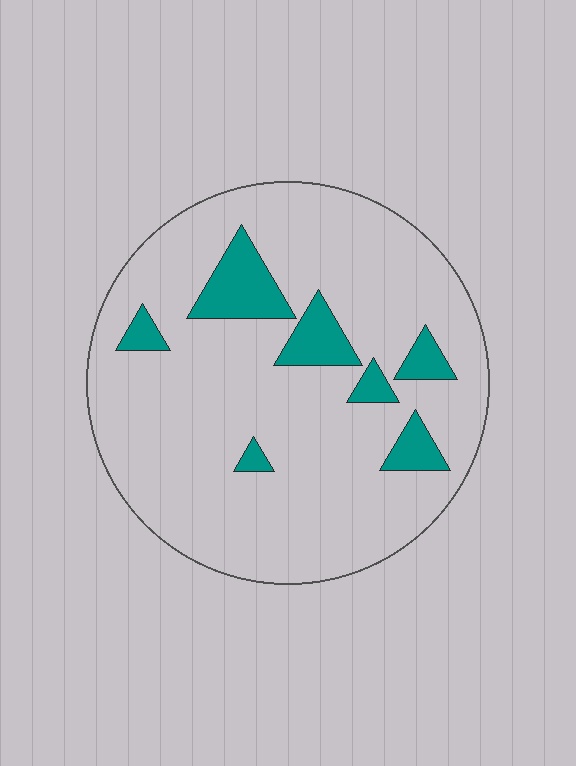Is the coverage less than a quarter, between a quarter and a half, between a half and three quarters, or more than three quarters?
Less than a quarter.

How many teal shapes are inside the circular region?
7.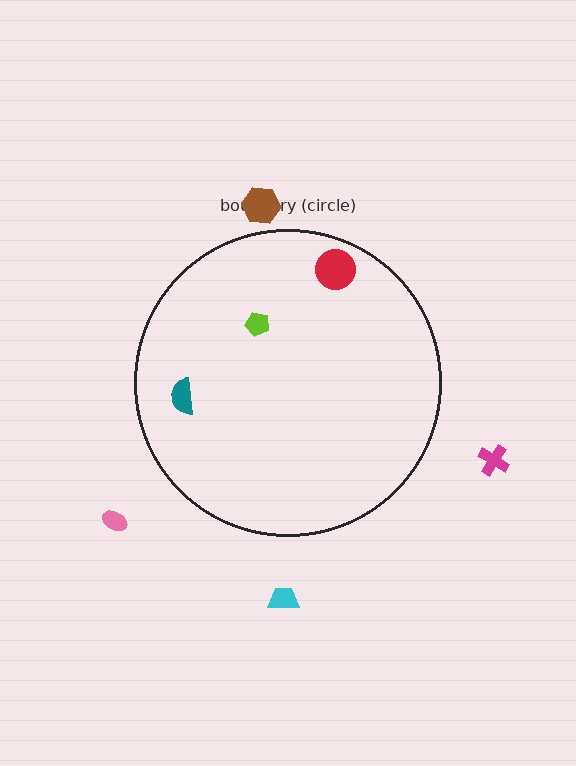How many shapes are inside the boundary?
3 inside, 4 outside.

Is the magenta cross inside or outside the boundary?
Outside.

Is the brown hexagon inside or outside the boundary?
Outside.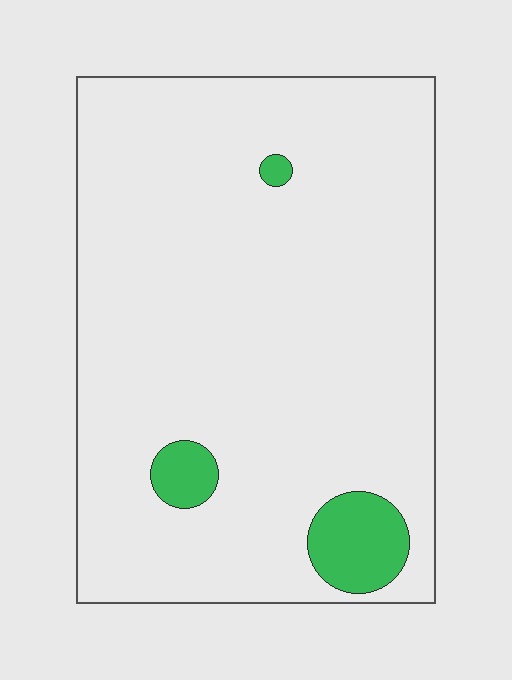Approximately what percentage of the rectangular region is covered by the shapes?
Approximately 5%.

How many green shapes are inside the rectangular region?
3.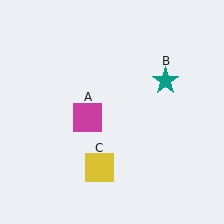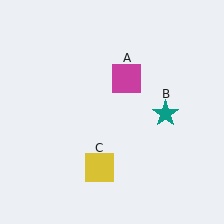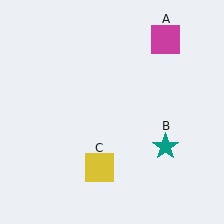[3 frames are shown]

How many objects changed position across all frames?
2 objects changed position: magenta square (object A), teal star (object B).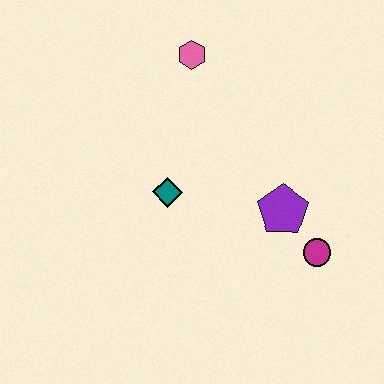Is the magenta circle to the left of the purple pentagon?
No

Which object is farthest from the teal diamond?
The magenta circle is farthest from the teal diamond.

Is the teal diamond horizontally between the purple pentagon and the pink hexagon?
No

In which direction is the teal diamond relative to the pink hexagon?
The teal diamond is below the pink hexagon.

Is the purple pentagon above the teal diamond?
No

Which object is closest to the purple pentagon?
The magenta circle is closest to the purple pentagon.